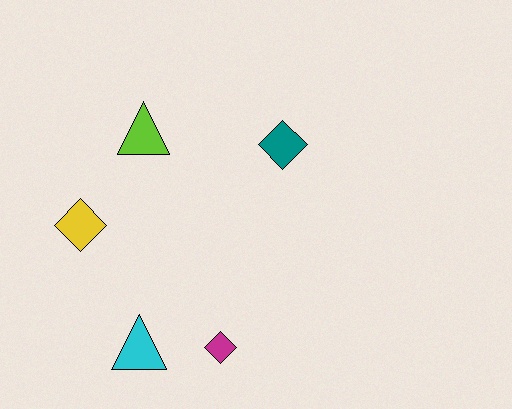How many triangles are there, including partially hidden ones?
There are 2 triangles.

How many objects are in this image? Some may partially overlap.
There are 5 objects.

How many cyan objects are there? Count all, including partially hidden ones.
There is 1 cyan object.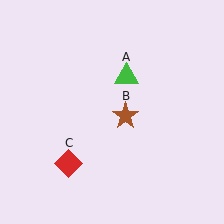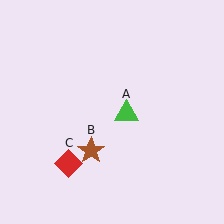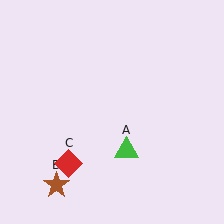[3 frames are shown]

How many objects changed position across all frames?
2 objects changed position: green triangle (object A), brown star (object B).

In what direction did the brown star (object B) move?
The brown star (object B) moved down and to the left.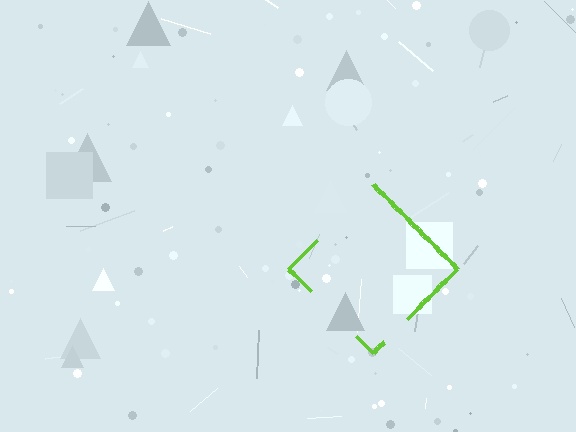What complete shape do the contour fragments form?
The contour fragments form a diamond.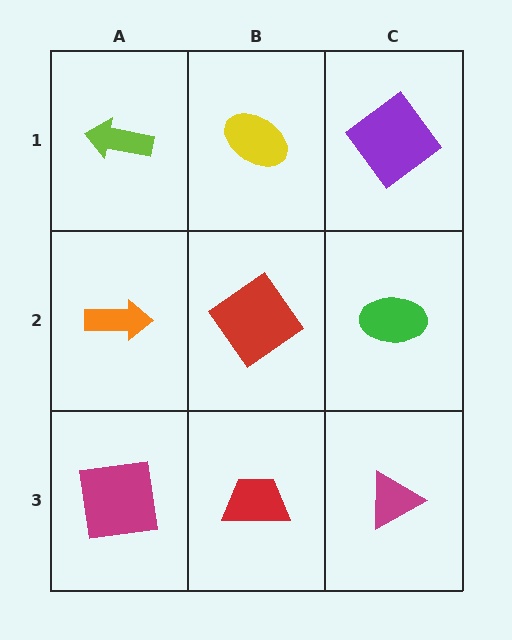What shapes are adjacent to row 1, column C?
A green ellipse (row 2, column C), a yellow ellipse (row 1, column B).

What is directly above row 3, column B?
A red diamond.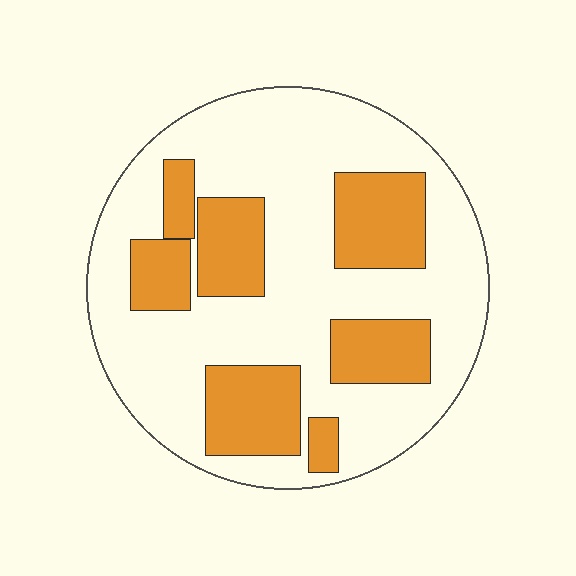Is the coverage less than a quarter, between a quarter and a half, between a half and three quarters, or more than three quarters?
Between a quarter and a half.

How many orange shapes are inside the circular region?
7.